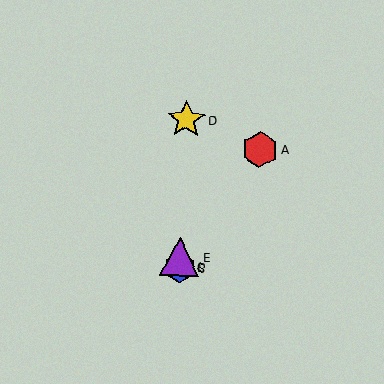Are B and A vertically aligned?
No, B is at x≈179 and A is at x≈260.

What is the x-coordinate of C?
Object C is at x≈180.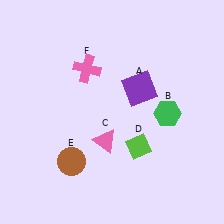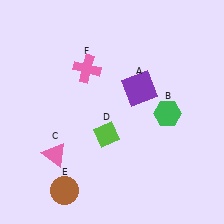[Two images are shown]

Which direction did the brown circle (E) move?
The brown circle (E) moved down.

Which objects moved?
The objects that moved are: the pink triangle (C), the lime diamond (D), the brown circle (E).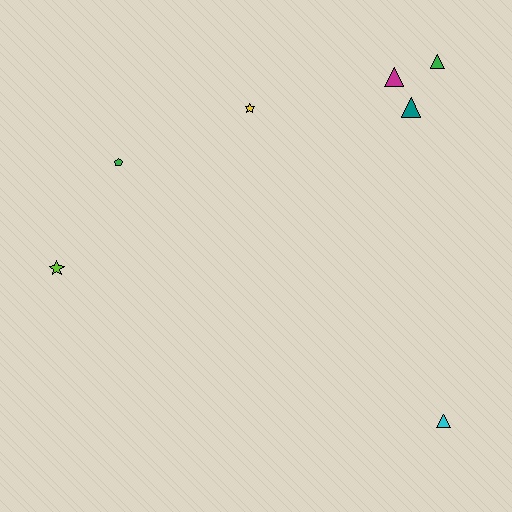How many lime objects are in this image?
There is 1 lime object.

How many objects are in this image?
There are 7 objects.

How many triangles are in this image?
There are 4 triangles.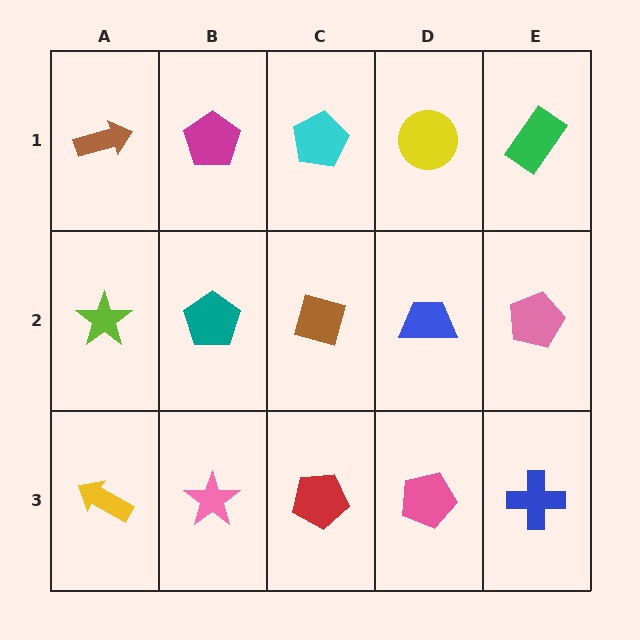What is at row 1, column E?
A green rectangle.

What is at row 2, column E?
A pink pentagon.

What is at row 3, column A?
A yellow arrow.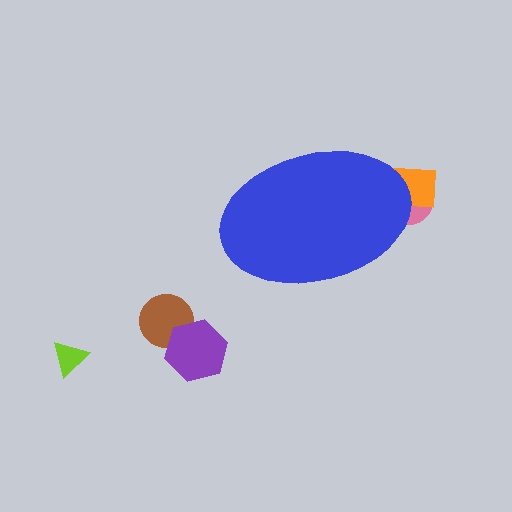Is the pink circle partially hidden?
Yes, the pink circle is partially hidden behind the blue ellipse.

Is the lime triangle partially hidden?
No, the lime triangle is fully visible.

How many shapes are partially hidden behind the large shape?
2 shapes are partially hidden.